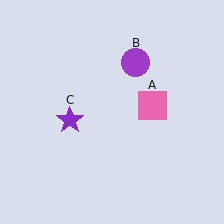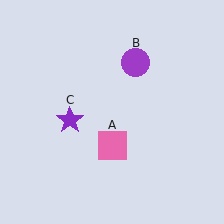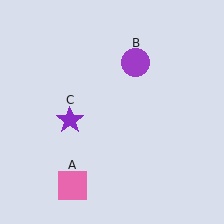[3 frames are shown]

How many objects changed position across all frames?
1 object changed position: pink square (object A).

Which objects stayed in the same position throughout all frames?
Purple circle (object B) and purple star (object C) remained stationary.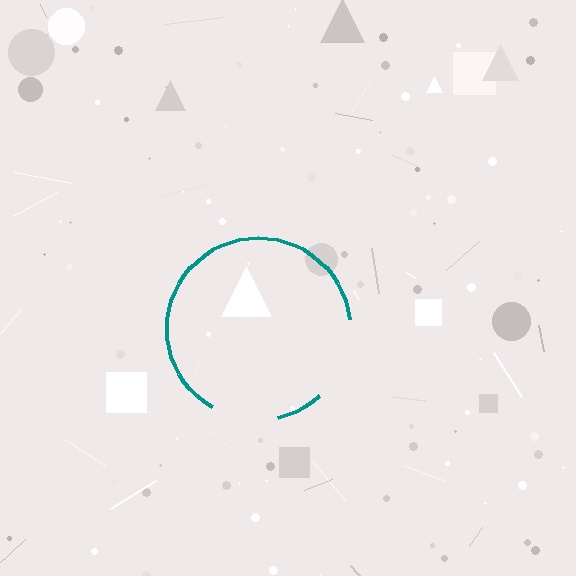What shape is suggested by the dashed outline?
The dashed outline suggests a circle.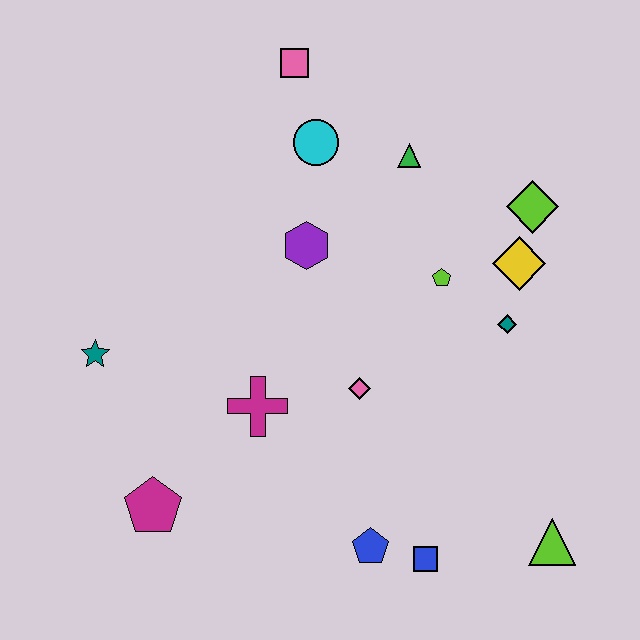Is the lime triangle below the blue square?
No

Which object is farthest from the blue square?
The pink square is farthest from the blue square.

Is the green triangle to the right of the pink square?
Yes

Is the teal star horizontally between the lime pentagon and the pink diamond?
No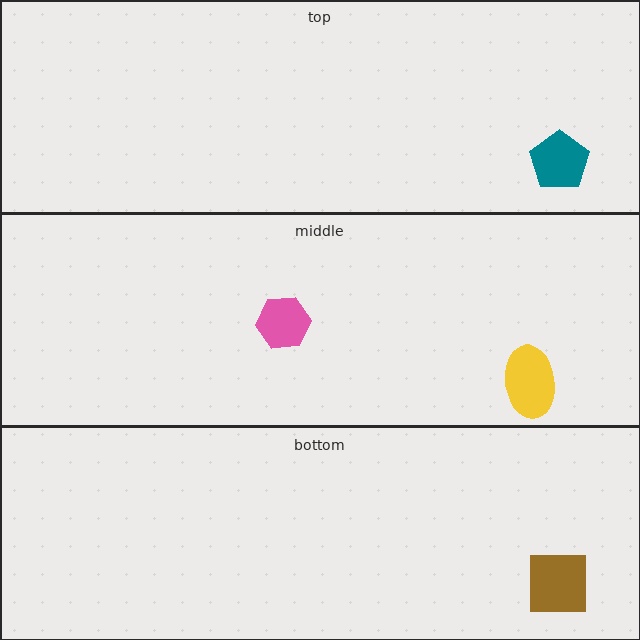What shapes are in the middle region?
The yellow ellipse, the pink hexagon.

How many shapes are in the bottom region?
1.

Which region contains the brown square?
The bottom region.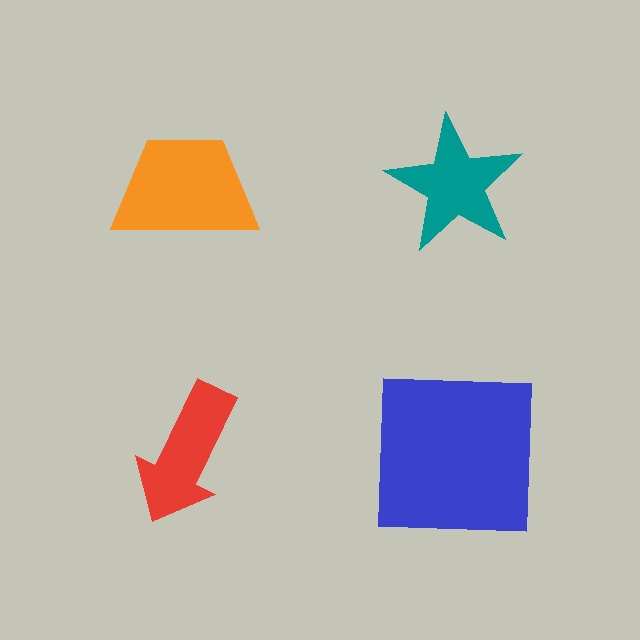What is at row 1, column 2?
A teal star.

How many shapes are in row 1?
2 shapes.